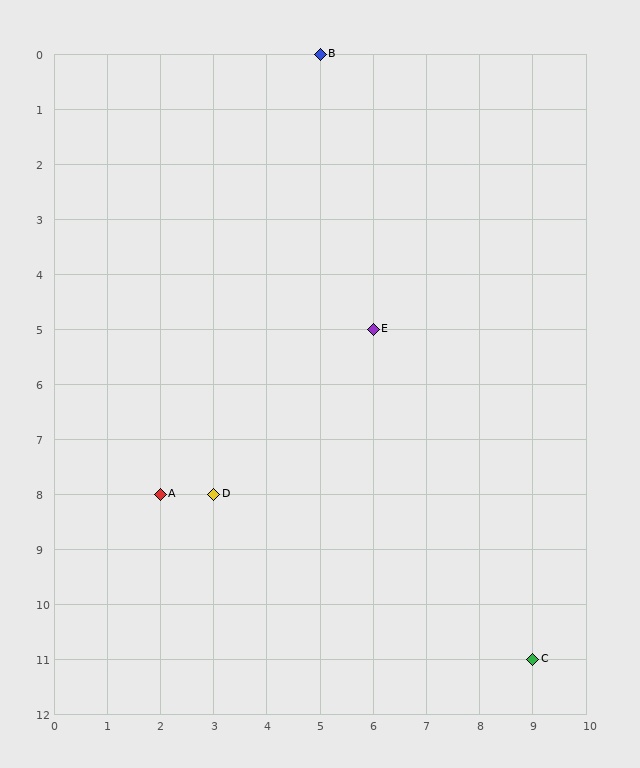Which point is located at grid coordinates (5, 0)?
Point B is at (5, 0).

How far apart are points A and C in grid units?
Points A and C are 7 columns and 3 rows apart (about 7.6 grid units diagonally).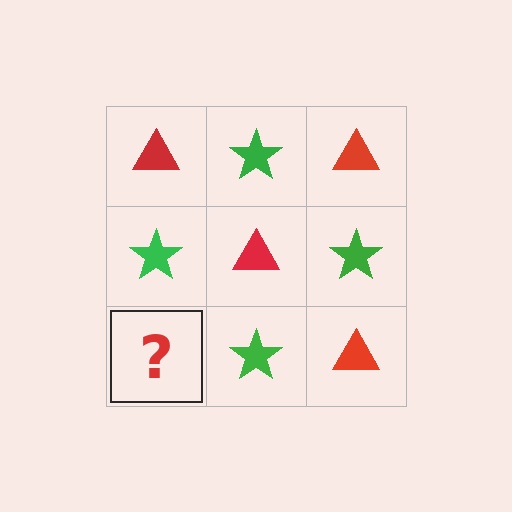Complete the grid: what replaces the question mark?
The question mark should be replaced with a red triangle.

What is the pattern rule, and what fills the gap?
The rule is that it alternates red triangle and green star in a checkerboard pattern. The gap should be filled with a red triangle.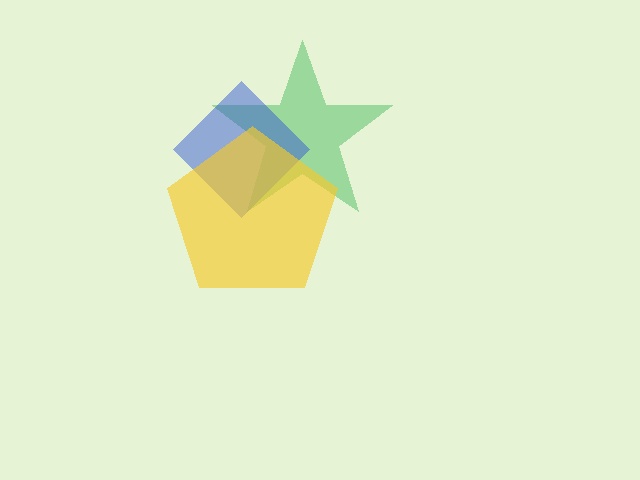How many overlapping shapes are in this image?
There are 3 overlapping shapes in the image.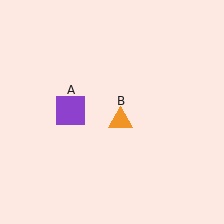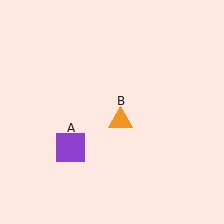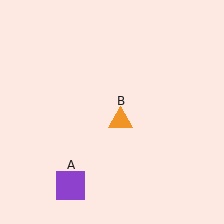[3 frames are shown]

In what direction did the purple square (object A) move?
The purple square (object A) moved down.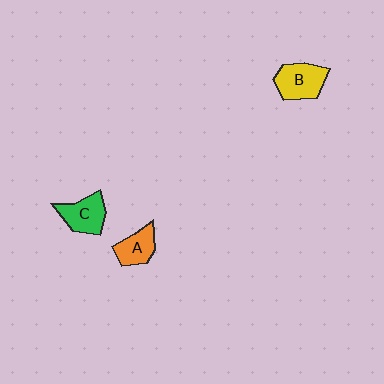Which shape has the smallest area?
Shape A (orange).